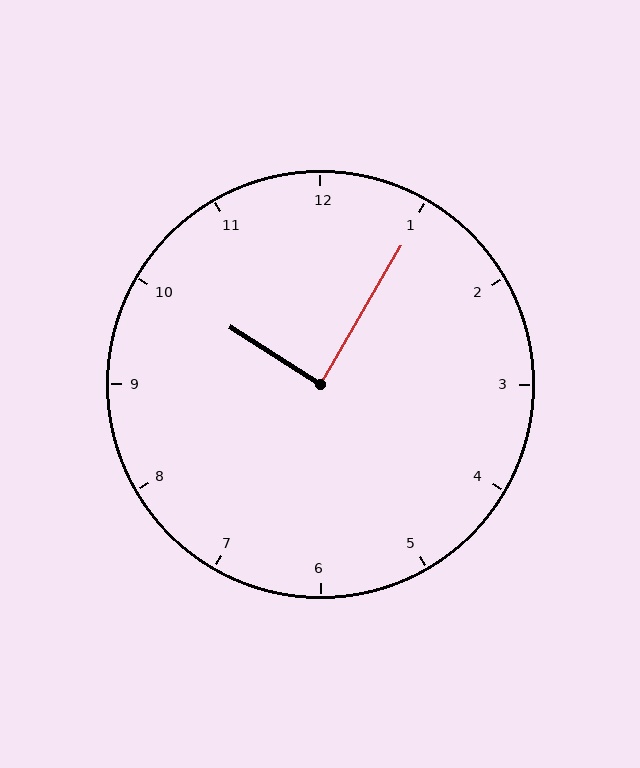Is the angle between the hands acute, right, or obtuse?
It is right.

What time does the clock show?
10:05.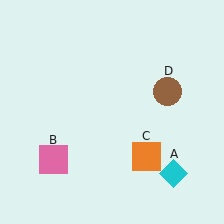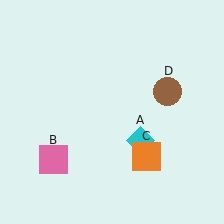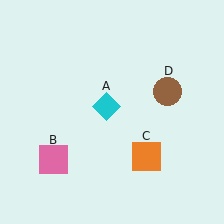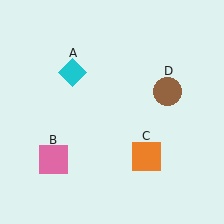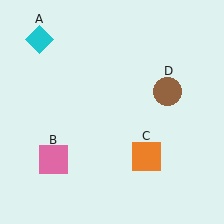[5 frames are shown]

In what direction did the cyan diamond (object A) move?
The cyan diamond (object A) moved up and to the left.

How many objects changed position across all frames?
1 object changed position: cyan diamond (object A).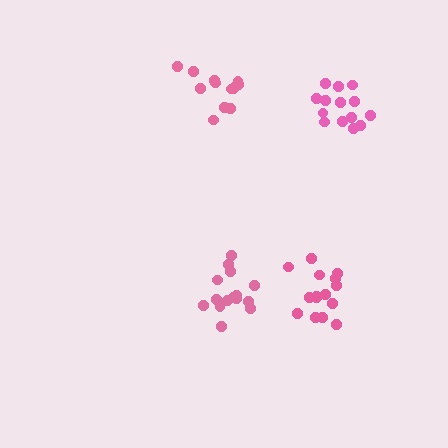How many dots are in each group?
Group 1: 13 dots, Group 2: 15 dots, Group 3: 15 dots, Group 4: 14 dots (57 total).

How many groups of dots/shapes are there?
There are 4 groups.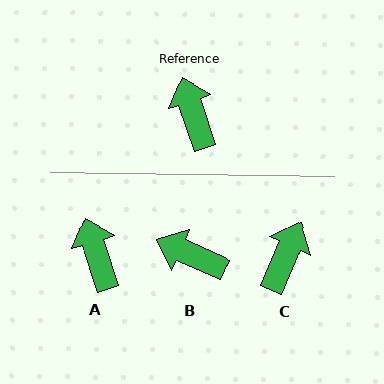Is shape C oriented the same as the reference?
No, it is off by about 42 degrees.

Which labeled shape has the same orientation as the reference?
A.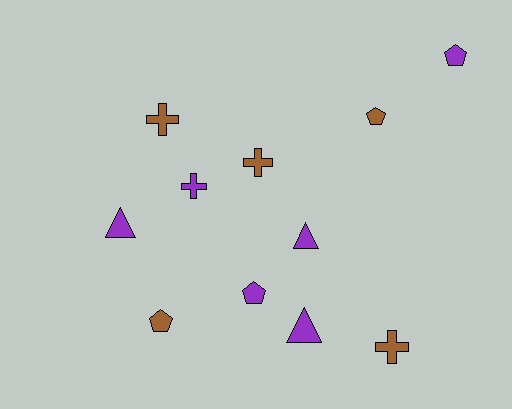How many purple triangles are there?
There are 3 purple triangles.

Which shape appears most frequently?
Pentagon, with 4 objects.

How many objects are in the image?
There are 11 objects.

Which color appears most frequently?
Purple, with 6 objects.